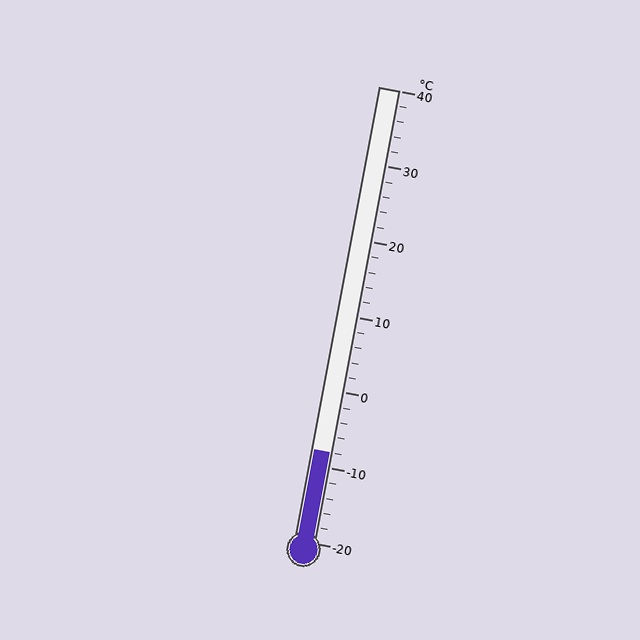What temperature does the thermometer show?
The thermometer shows approximately -8°C.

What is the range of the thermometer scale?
The thermometer scale ranges from -20°C to 40°C.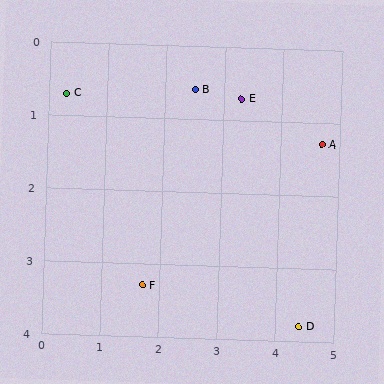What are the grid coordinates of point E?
Point E is at approximately (3.3, 0.7).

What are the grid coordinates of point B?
Point B is at approximately (2.5, 0.6).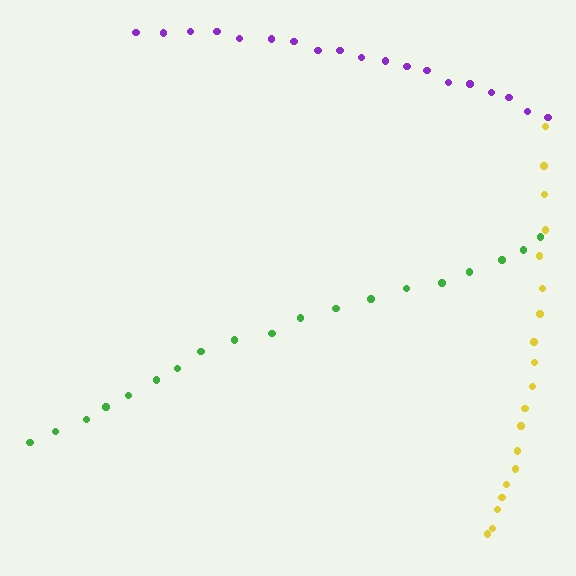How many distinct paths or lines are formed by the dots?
There are 3 distinct paths.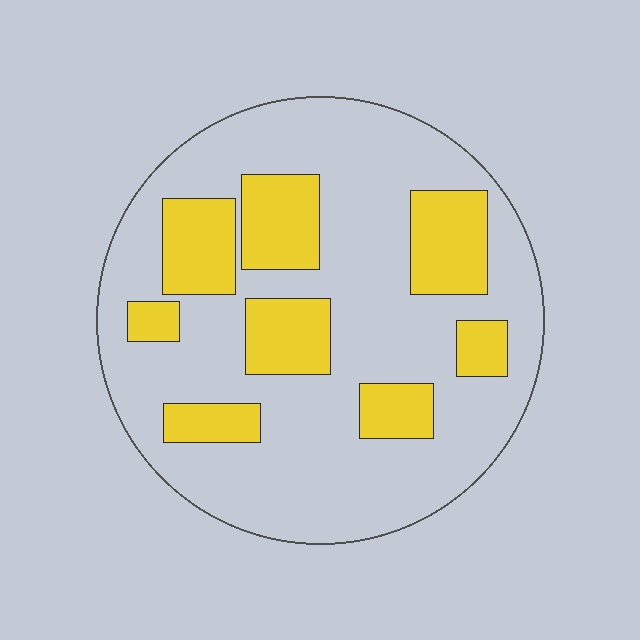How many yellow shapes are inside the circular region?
8.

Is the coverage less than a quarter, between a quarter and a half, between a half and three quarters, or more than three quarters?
Between a quarter and a half.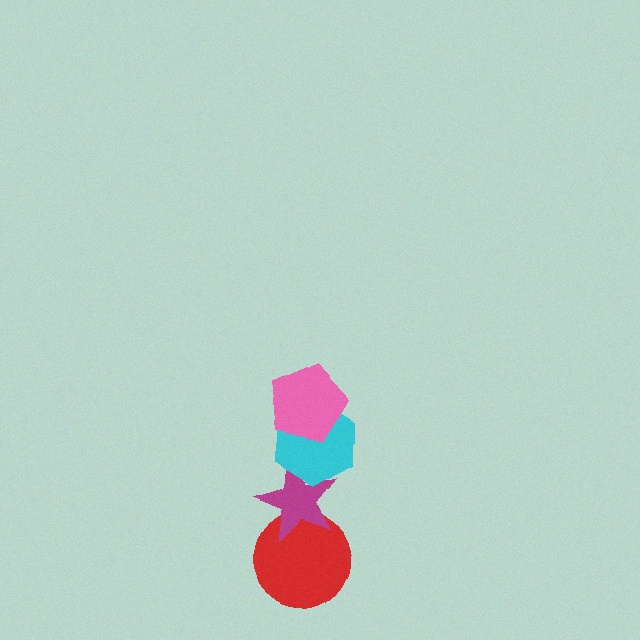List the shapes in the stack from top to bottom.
From top to bottom: the pink pentagon, the cyan hexagon, the magenta star, the red circle.